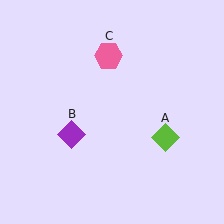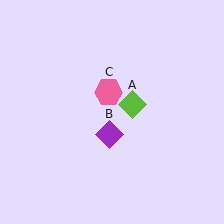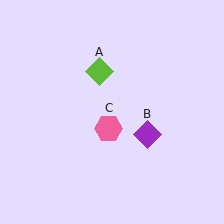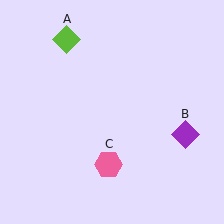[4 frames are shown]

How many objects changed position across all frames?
3 objects changed position: lime diamond (object A), purple diamond (object B), pink hexagon (object C).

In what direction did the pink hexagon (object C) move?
The pink hexagon (object C) moved down.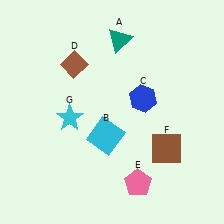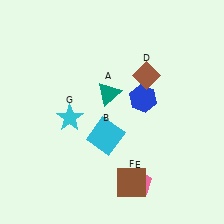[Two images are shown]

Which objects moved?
The objects that moved are: the teal triangle (A), the brown diamond (D), the brown square (F).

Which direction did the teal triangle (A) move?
The teal triangle (A) moved down.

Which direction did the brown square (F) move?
The brown square (F) moved left.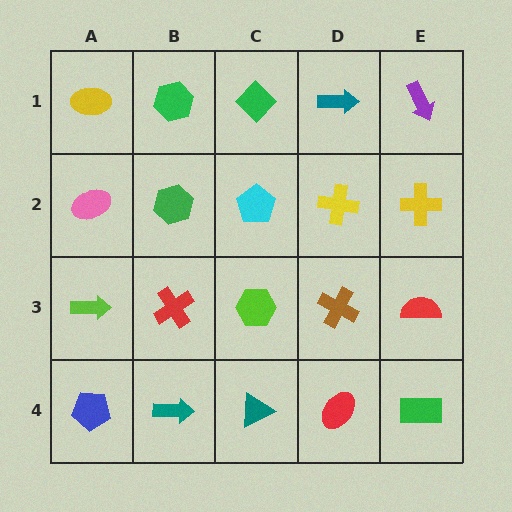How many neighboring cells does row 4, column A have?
2.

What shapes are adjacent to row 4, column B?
A red cross (row 3, column B), a blue pentagon (row 4, column A), a teal triangle (row 4, column C).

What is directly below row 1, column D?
A yellow cross.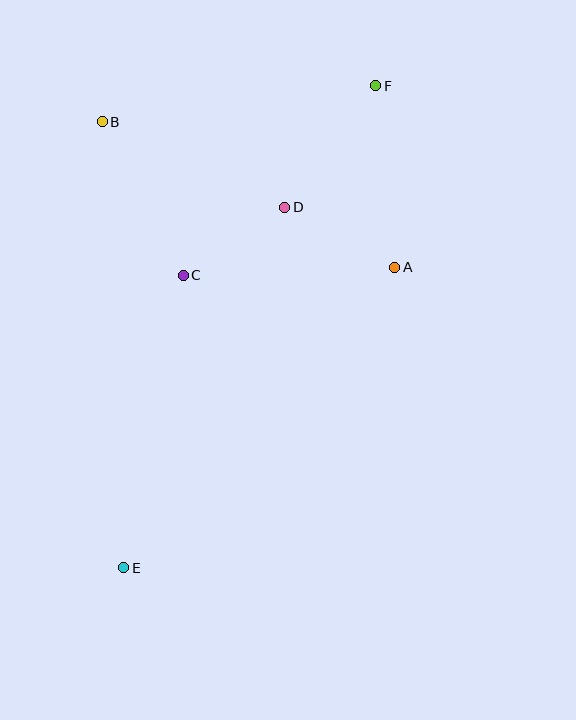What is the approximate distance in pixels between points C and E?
The distance between C and E is approximately 299 pixels.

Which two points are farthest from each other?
Points E and F are farthest from each other.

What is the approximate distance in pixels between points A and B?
The distance between A and B is approximately 327 pixels.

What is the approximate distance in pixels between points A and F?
The distance between A and F is approximately 182 pixels.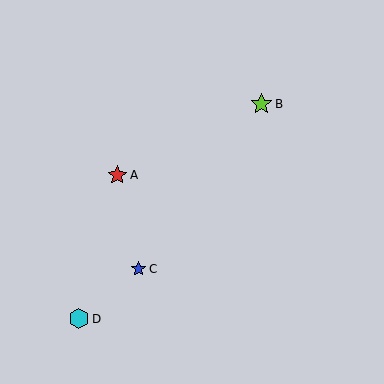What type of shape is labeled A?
Shape A is a red star.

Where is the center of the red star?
The center of the red star is at (117, 175).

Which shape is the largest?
The lime star (labeled B) is the largest.